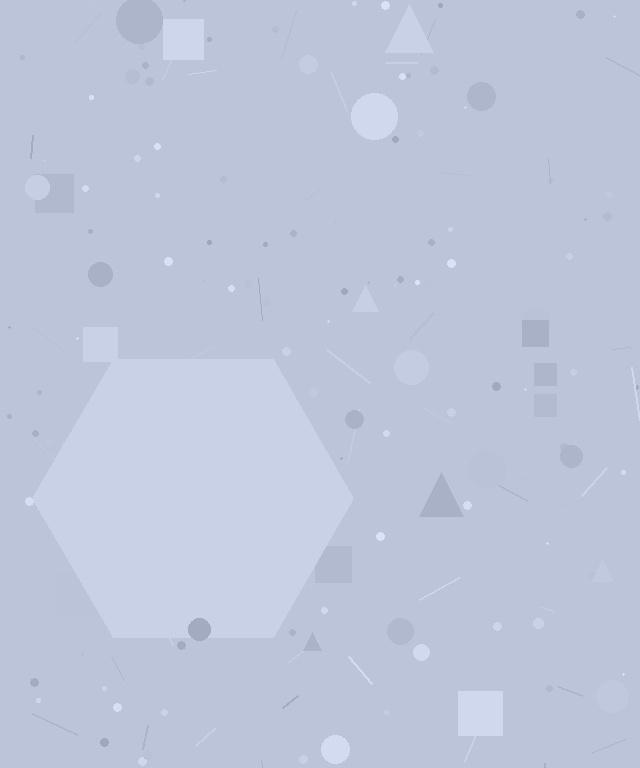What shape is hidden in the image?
A hexagon is hidden in the image.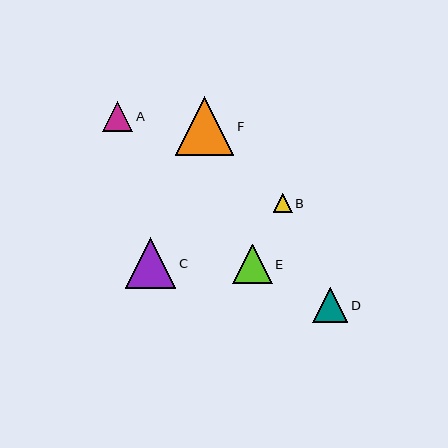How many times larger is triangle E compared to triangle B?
Triangle E is approximately 2.1 times the size of triangle B.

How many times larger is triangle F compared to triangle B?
Triangle F is approximately 3.1 times the size of triangle B.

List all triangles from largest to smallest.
From largest to smallest: F, C, E, D, A, B.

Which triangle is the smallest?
Triangle B is the smallest with a size of approximately 19 pixels.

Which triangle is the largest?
Triangle F is the largest with a size of approximately 59 pixels.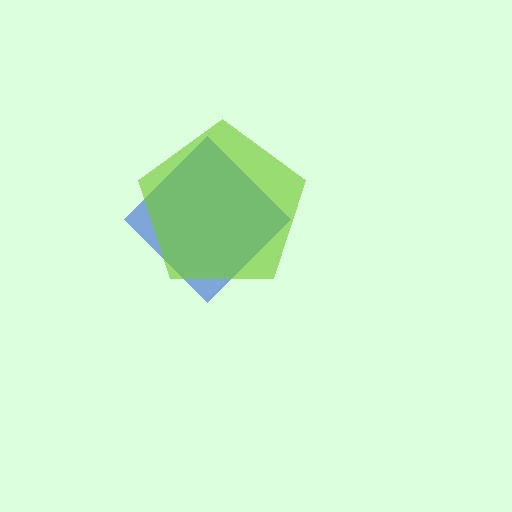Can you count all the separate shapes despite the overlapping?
Yes, there are 2 separate shapes.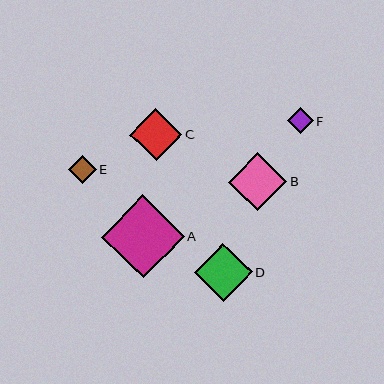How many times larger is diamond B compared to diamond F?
Diamond B is approximately 2.2 times the size of diamond F.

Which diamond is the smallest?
Diamond F is the smallest with a size of approximately 26 pixels.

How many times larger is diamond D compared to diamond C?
Diamond D is approximately 1.1 times the size of diamond C.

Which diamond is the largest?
Diamond A is the largest with a size of approximately 83 pixels.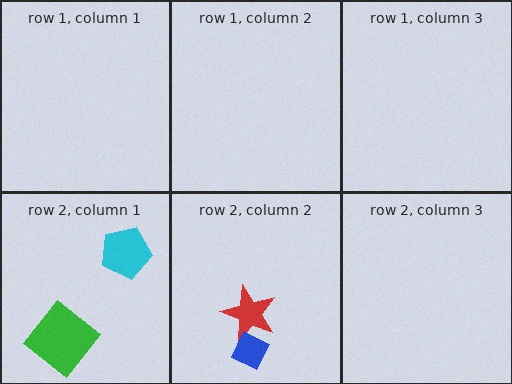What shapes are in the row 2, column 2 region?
The red star, the blue diamond.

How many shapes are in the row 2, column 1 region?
2.